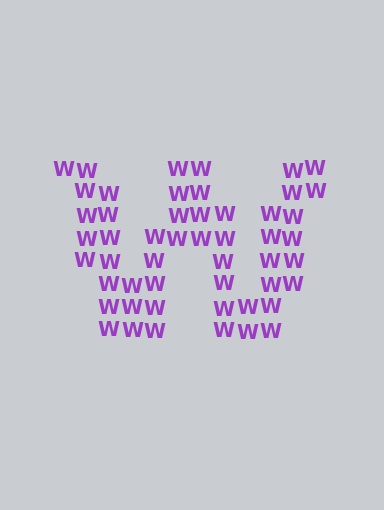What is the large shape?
The large shape is the letter W.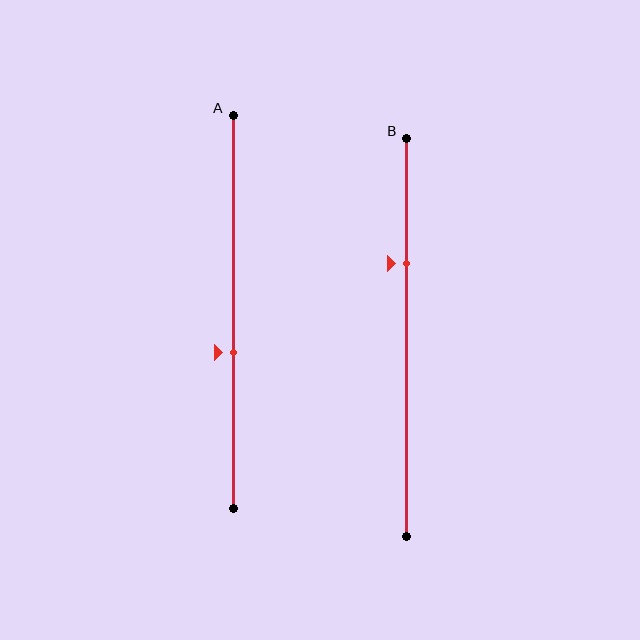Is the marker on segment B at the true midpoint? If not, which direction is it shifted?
No, the marker on segment B is shifted upward by about 19% of the segment length.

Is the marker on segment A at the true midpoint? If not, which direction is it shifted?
No, the marker on segment A is shifted downward by about 10% of the segment length.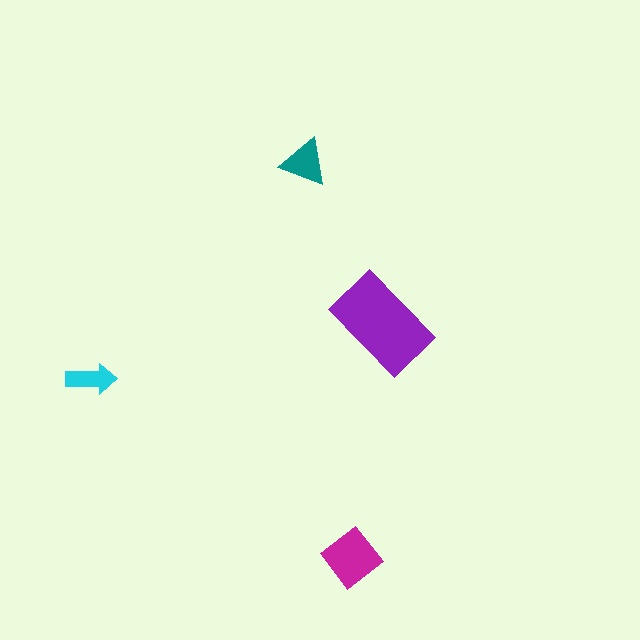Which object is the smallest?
The cyan arrow.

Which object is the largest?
The purple rectangle.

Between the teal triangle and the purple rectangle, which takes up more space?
The purple rectangle.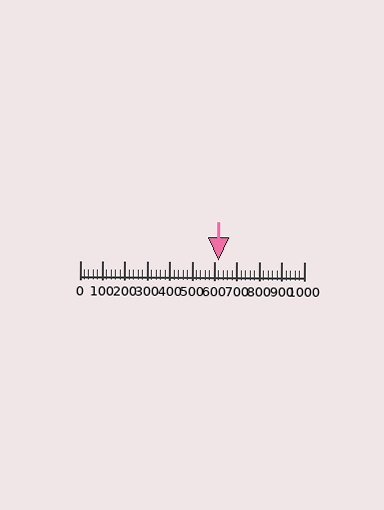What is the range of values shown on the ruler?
The ruler shows values from 0 to 1000.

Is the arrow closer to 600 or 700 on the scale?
The arrow is closer to 600.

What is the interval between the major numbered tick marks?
The major tick marks are spaced 100 units apart.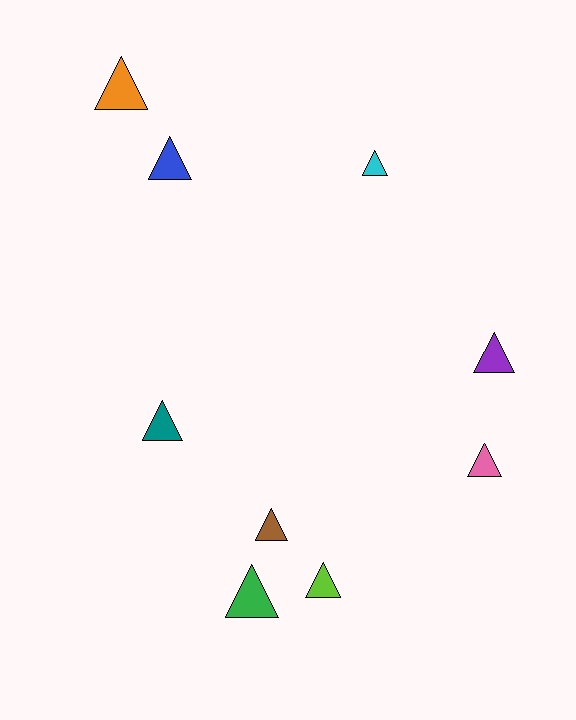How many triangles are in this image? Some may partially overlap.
There are 9 triangles.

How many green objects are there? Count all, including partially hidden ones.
There is 1 green object.